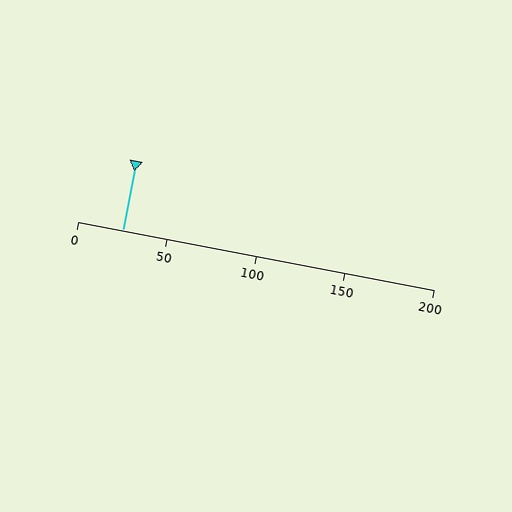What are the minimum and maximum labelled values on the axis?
The axis runs from 0 to 200.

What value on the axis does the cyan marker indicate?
The marker indicates approximately 25.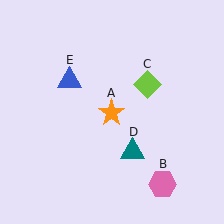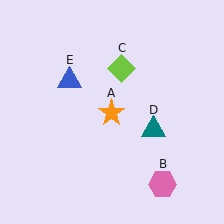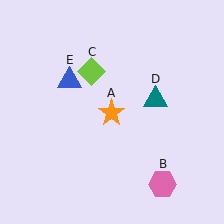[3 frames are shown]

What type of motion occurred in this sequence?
The lime diamond (object C), teal triangle (object D) rotated counterclockwise around the center of the scene.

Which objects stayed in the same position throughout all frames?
Orange star (object A) and pink hexagon (object B) and blue triangle (object E) remained stationary.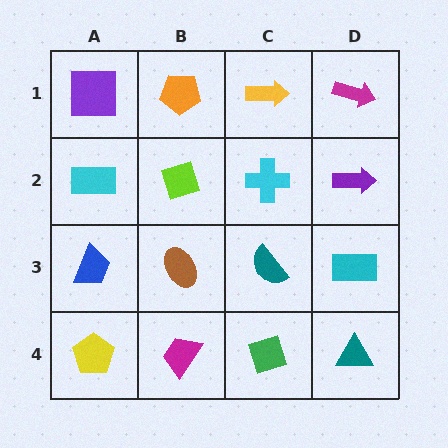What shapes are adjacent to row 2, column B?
An orange pentagon (row 1, column B), a brown ellipse (row 3, column B), a cyan rectangle (row 2, column A), a cyan cross (row 2, column C).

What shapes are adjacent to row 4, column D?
A cyan rectangle (row 3, column D), a green diamond (row 4, column C).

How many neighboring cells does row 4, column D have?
2.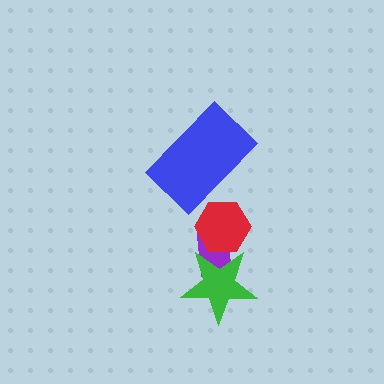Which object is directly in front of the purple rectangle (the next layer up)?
The green star is directly in front of the purple rectangle.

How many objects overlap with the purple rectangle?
2 objects overlap with the purple rectangle.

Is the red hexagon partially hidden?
No, no other shape covers it.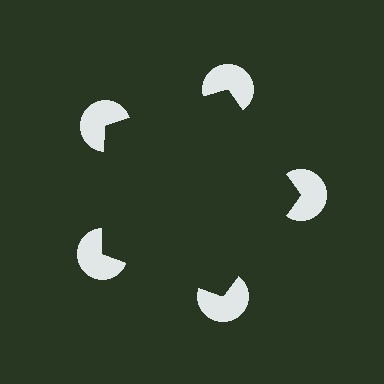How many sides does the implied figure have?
5 sides.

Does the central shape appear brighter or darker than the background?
It typically appears slightly darker than the background, even though no actual brightness change is drawn.